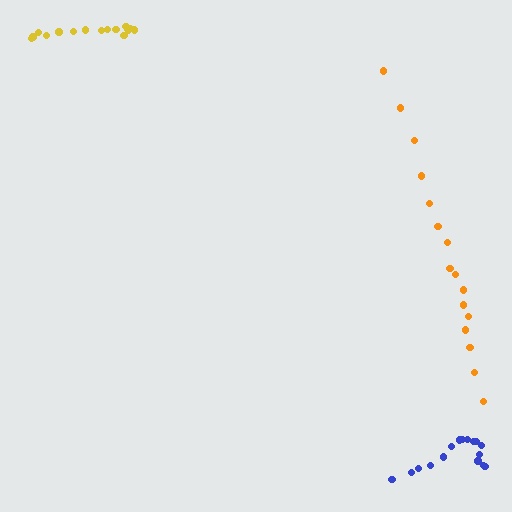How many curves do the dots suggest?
There are 3 distinct paths.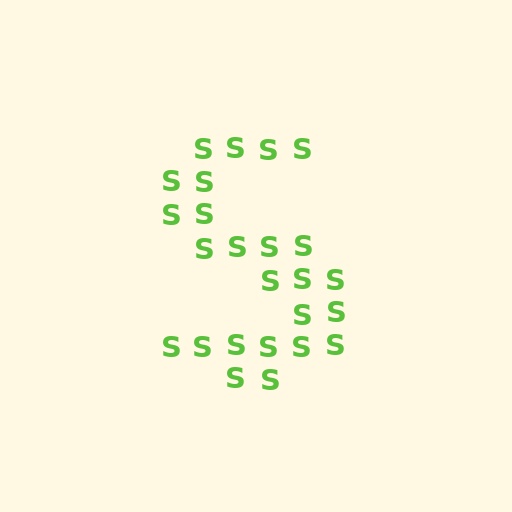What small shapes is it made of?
It is made of small letter S's.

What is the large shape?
The large shape is the letter S.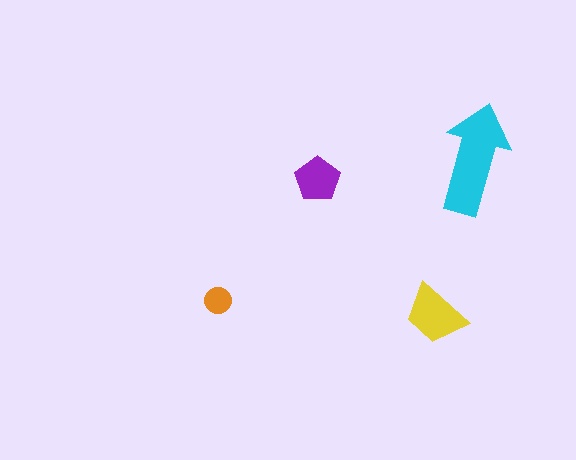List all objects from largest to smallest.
The cyan arrow, the yellow trapezoid, the purple pentagon, the orange circle.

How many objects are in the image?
There are 4 objects in the image.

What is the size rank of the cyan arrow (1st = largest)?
1st.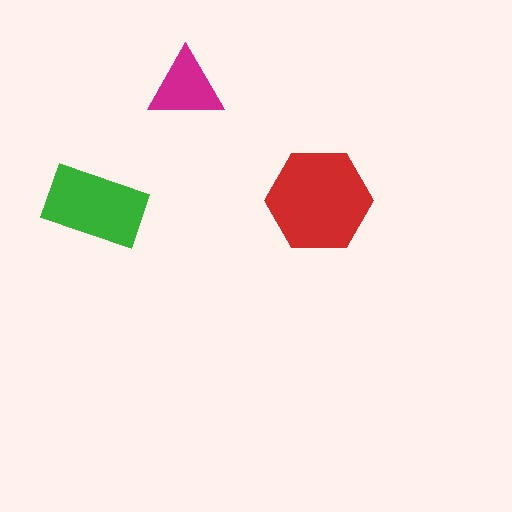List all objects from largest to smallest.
The red hexagon, the green rectangle, the magenta triangle.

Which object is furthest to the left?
The green rectangle is leftmost.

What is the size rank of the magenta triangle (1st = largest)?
3rd.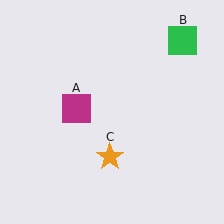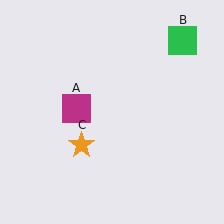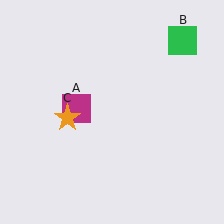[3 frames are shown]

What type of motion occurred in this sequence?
The orange star (object C) rotated clockwise around the center of the scene.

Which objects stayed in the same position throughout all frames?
Magenta square (object A) and green square (object B) remained stationary.